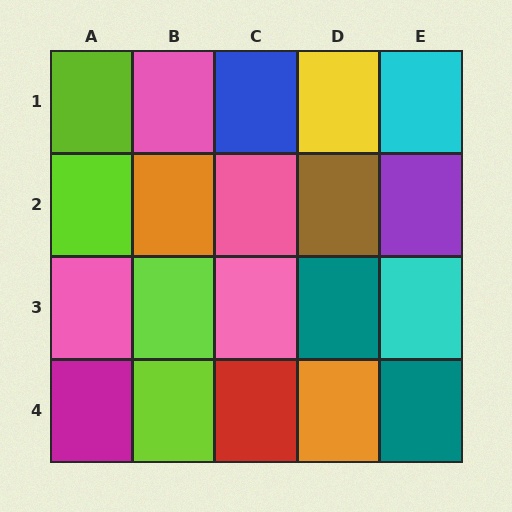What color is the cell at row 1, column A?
Lime.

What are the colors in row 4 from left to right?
Magenta, lime, red, orange, teal.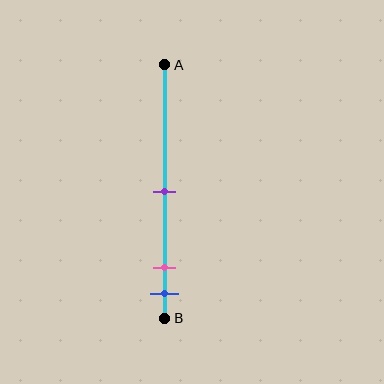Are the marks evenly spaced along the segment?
No, the marks are not evenly spaced.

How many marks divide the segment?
There are 3 marks dividing the segment.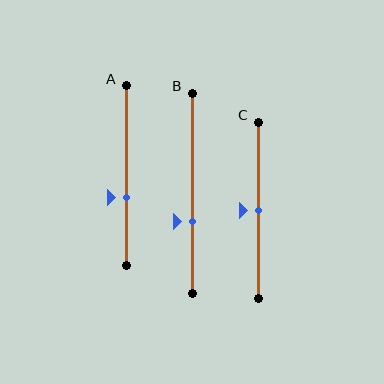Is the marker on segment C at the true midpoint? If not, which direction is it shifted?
Yes, the marker on segment C is at the true midpoint.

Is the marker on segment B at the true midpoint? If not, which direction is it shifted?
No, the marker on segment B is shifted downward by about 14% of the segment length.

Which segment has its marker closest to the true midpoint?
Segment C has its marker closest to the true midpoint.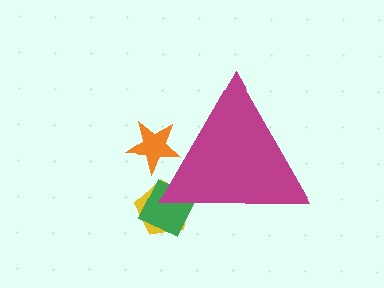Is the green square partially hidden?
Yes, the green square is partially hidden behind the magenta triangle.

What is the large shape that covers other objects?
A magenta triangle.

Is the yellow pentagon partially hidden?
Yes, the yellow pentagon is partially hidden behind the magenta triangle.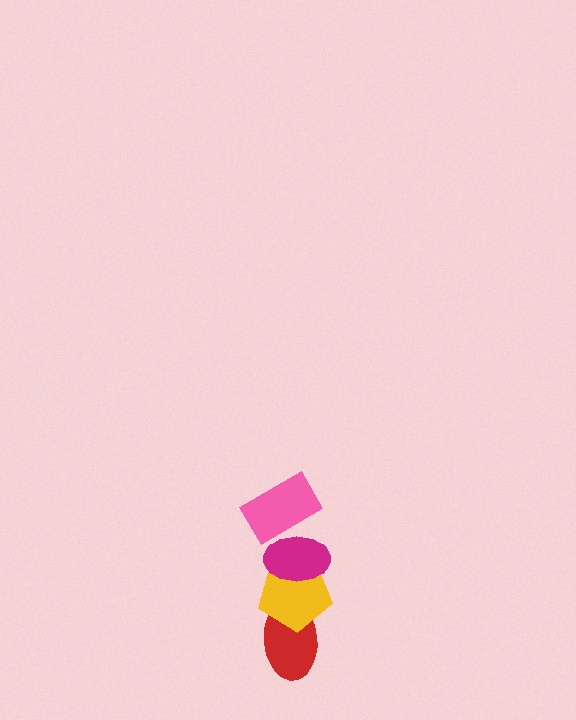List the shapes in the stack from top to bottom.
From top to bottom: the pink rectangle, the magenta ellipse, the yellow pentagon, the red ellipse.